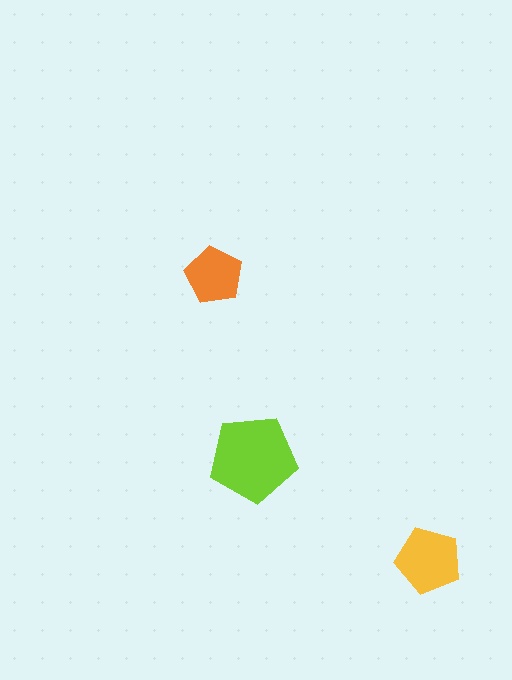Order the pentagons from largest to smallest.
the lime one, the yellow one, the orange one.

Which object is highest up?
The orange pentagon is topmost.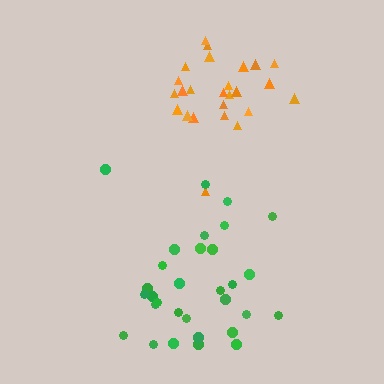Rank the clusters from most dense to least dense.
orange, green.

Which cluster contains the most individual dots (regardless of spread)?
Green (32).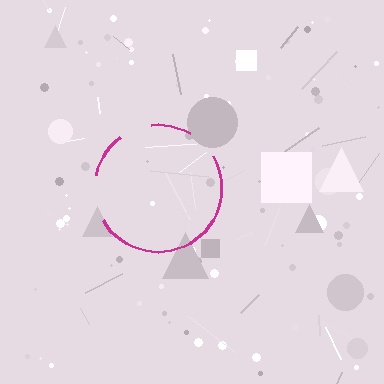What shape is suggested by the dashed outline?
The dashed outline suggests a circle.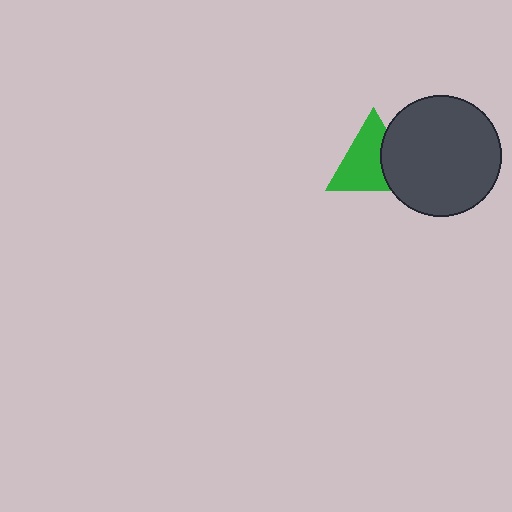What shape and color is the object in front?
The object in front is a dark gray circle.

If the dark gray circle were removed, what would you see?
You would see the complete green triangle.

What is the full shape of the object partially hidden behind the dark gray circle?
The partially hidden object is a green triangle.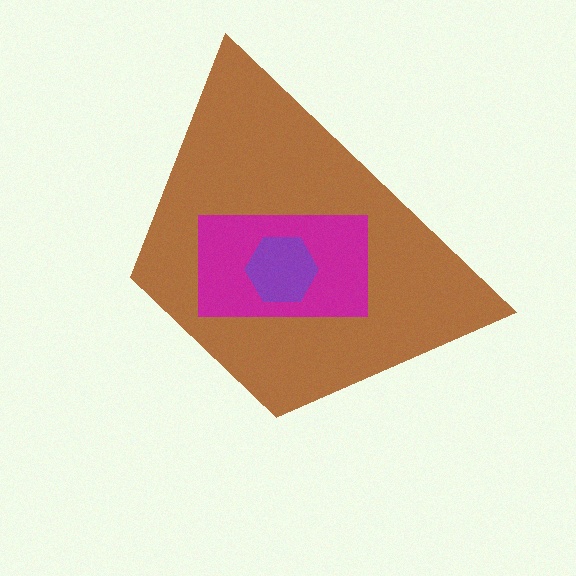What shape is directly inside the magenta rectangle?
The purple hexagon.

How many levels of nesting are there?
3.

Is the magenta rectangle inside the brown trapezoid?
Yes.